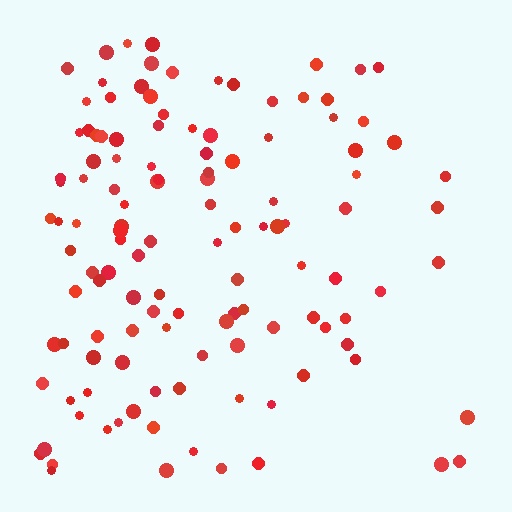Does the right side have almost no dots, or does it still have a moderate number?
Still a moderate number, just noticeably fewer than the left.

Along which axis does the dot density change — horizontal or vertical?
Horizontal.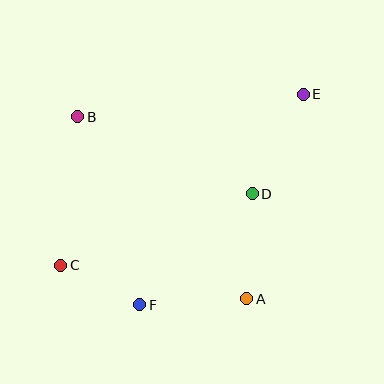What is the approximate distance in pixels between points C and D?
The distance between C and D is approximately 205 pixels.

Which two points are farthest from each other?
Points C and E are farthest from each other.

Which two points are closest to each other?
Points C and F are closest to each other.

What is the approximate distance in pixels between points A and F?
The distance between A and F is approximately 107 pixels.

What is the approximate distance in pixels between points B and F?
The distance between B and F is approximately 198 pixels.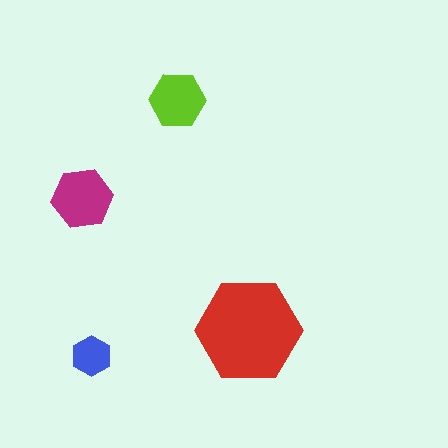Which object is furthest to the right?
The red hexagon is rightmost.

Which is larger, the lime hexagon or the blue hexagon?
The lime one.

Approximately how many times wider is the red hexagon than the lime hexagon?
About 2 times wider.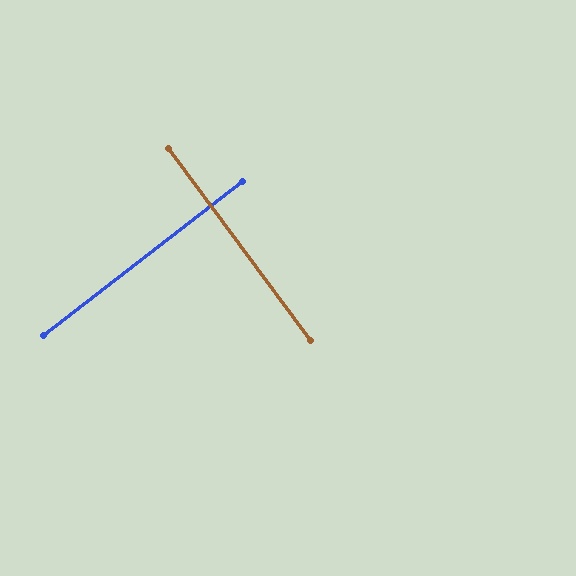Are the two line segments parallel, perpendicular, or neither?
Perpendicular — they meet at approximately 89°.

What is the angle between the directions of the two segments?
Approximately 89 degrees.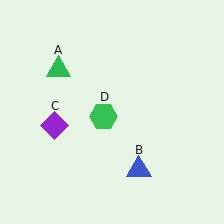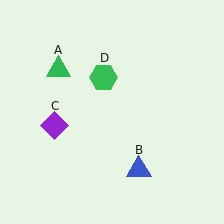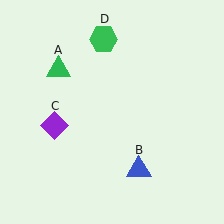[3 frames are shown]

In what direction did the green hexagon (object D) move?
The green hexagon (object D) moved up.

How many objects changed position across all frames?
1 object changed position: green hexagon (object D).